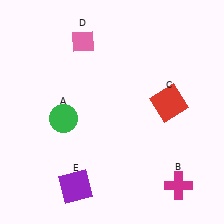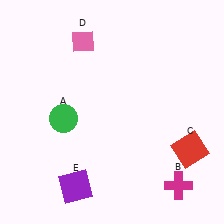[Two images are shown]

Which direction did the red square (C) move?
The red square (C) moved down.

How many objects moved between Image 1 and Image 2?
1 object moved between the two images.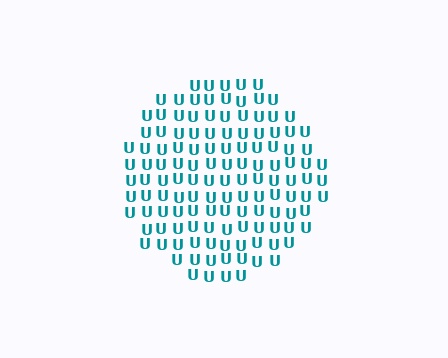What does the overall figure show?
The overall figure shows a circle.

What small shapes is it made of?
It is made of small letter U's.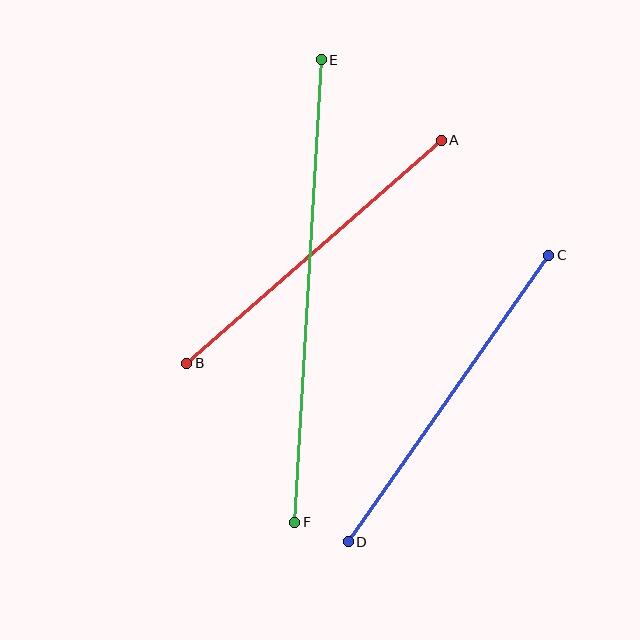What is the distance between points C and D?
The distance is approximately 349 pixels.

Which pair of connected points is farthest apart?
Points E and F are farthest apart.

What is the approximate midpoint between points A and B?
The midpoint is at approximately (314, 252) pixels.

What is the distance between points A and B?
The distance is approximately 338 pixels.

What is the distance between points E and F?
The distance is approximately 463 pixels.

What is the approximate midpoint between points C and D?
The midpoint is at approximately (449, 399) pixels.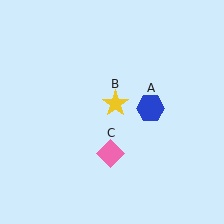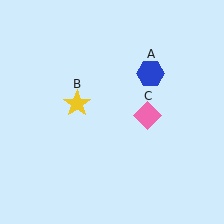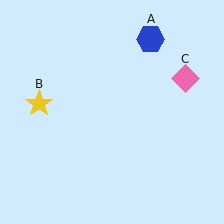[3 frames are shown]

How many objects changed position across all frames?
3 objects changed position: blue hexagon (object A), yellow star (object B), pink diamond (object C).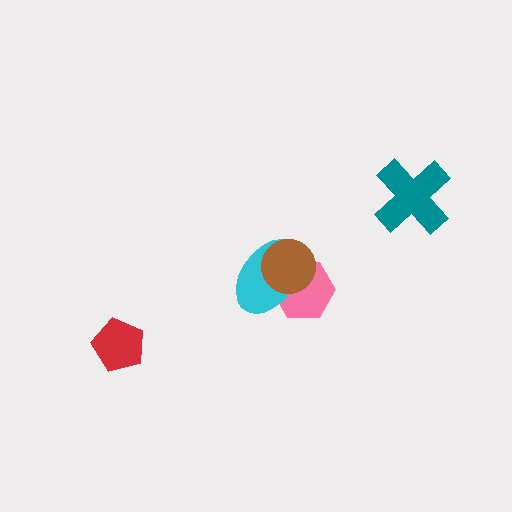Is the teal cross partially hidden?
No, no other shape covers it.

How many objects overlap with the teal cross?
0 objects overlap with the teal cross.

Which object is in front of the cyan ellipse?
The brown circle is in front of the cyan ellipse.